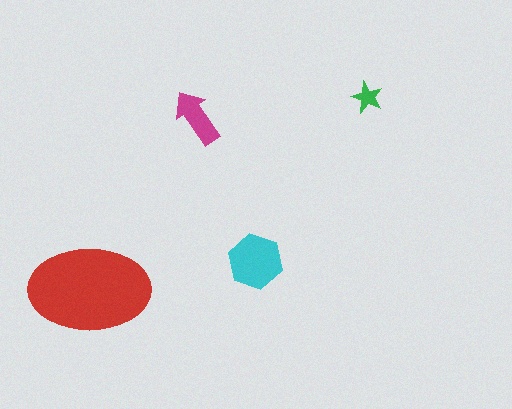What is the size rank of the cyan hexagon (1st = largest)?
2nd.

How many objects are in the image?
There are 4 objects in the image.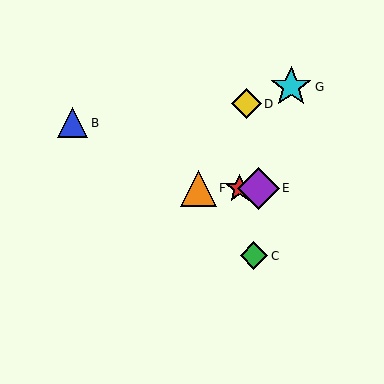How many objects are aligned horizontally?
3 objects (A, E, F) are aligned horizontally.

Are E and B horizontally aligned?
No, E is at y≈188 and B is at y≈123.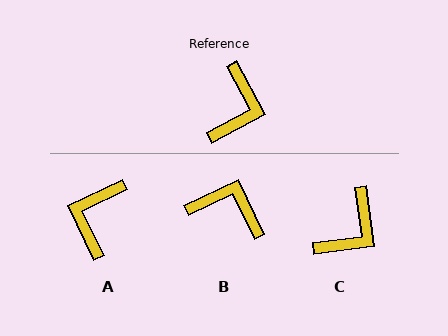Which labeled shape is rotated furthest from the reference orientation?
A, about 178 degrees away.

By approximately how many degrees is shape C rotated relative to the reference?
Approximately 21 degrees clockwise.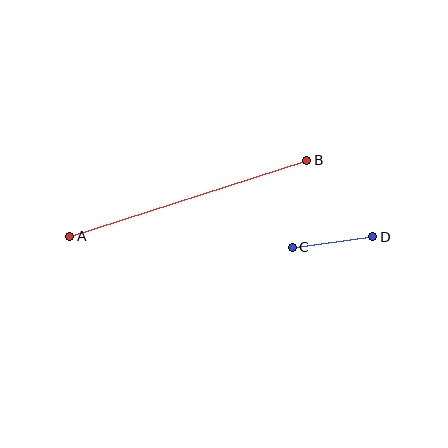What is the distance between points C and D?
The distance is approximately 81 pixels.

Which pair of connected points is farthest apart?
Points A and B are farthest apart.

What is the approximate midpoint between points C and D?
The midpoint is at approximately (332, 242) pixels.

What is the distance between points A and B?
The distance is approximately 249 pixels.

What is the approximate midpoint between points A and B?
The midpoint is at approximately (188, 198) pixels.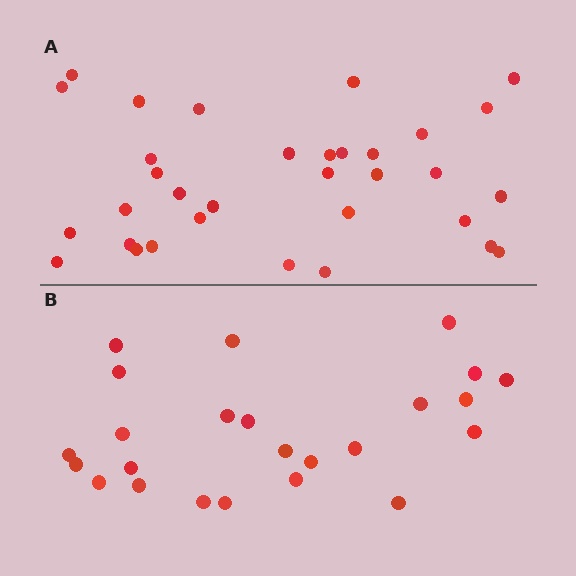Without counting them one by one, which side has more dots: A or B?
Region A (the top region) has more dots.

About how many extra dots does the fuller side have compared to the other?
Region A has roughly 8 or so more dots than region B.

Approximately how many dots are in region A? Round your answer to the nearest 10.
About 30 dots. (The exact count is 33, which rounds to 30.)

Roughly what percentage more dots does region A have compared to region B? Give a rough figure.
About 40% more.